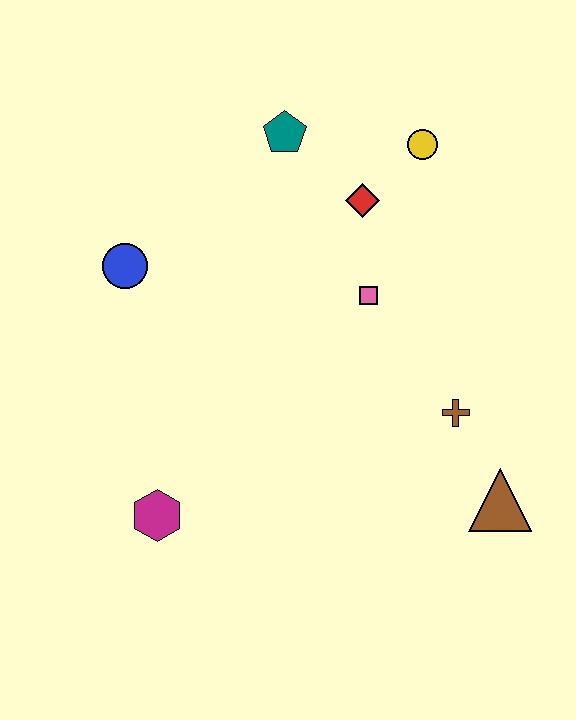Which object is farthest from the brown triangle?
The blue circle is farthest from the brown triangle.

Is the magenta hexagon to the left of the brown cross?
Yes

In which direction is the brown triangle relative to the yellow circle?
The brown triangle is below the yellow circle.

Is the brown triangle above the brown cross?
No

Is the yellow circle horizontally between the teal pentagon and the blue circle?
No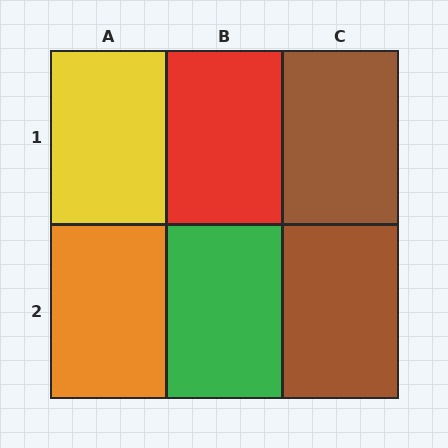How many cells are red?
1 cell is red.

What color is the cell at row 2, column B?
Green.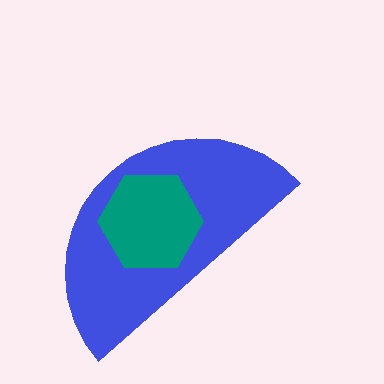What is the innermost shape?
The teal hexagon.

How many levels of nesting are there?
2.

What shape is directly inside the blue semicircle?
The teal hexagon.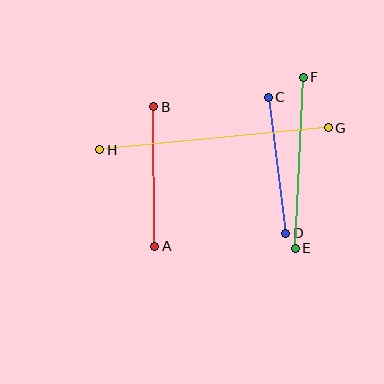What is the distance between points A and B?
The distance is approximately 139 pixels.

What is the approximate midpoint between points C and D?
The midpoint is at approximately (277, 165) pixels.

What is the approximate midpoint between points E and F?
The midpoint is at approximately (299, 163) pixels.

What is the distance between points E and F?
The distance is approximately 171 pixels.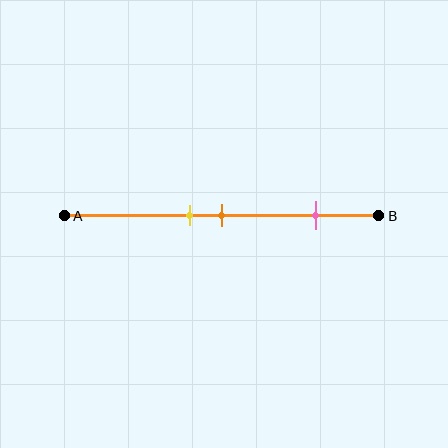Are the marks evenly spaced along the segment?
No, the marks are not evenly spaced.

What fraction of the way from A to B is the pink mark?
The pink mark is approximately 80% (0.8) of the way from A to B.